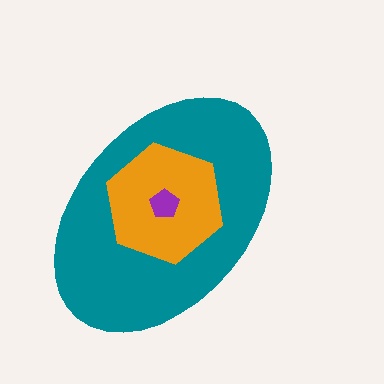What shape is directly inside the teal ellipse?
The orange hexagon.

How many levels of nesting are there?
3.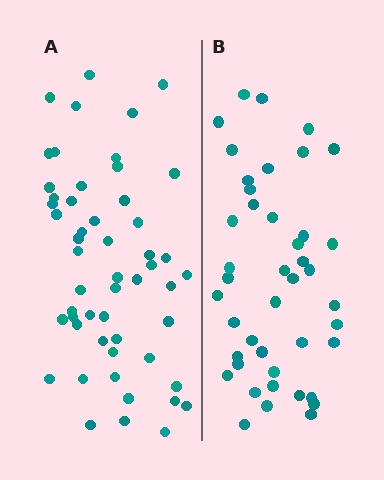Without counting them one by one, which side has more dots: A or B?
Region A (the left region) has more dots.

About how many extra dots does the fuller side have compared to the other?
Region A has roughly 10 or so more dots than region B.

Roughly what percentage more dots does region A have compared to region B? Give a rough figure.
About 25% more.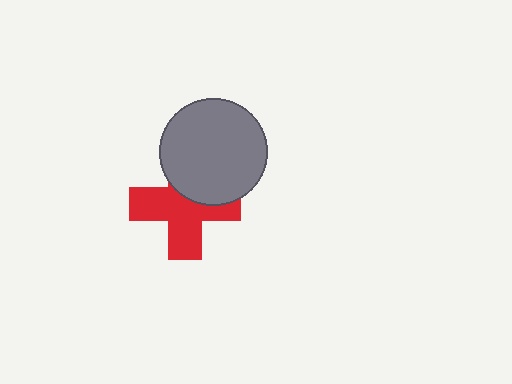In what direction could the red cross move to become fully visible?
The red cross could move down. That would shift it out from behind the gray circle entirely.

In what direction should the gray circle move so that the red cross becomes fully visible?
The gray circle should move up. That is the shortest direction to clear the overlap and leave the red cross fully visible.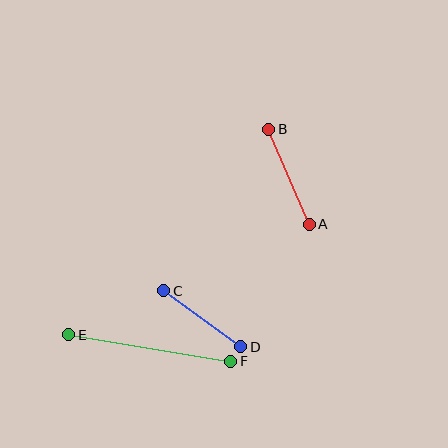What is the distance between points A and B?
The distance is approximately 104 pixels.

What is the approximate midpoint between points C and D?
The midpoint is at approximately (202, 319) pixels.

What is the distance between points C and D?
The distance is approximately 95 pixels.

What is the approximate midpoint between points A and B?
The midpoint is at approximately (289, 177) pixels.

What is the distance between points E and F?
The distance is approximately 164 pixels.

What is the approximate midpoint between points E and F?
The midpoint is at approximately (150, 348) pixels.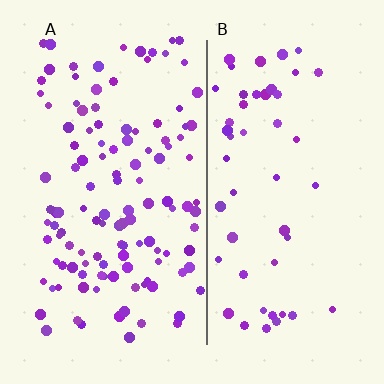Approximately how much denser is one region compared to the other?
Approximately 2.5× — region A over region B.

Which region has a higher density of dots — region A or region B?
A (the left).